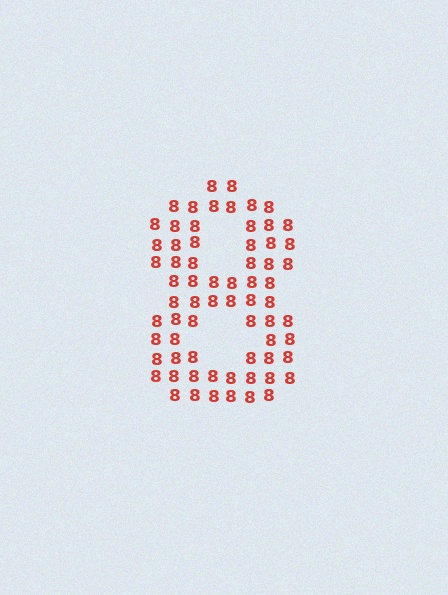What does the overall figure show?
The overall figure shows the digit 8.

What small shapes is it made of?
It is made of small digit 8's.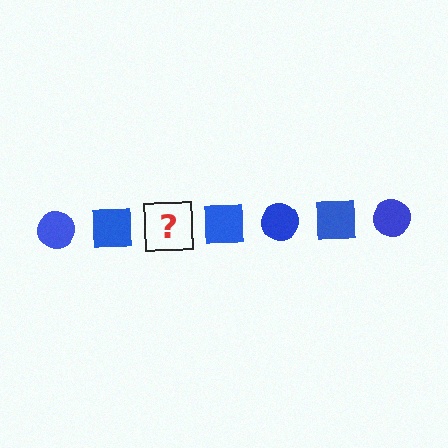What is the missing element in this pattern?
The missing element is a blue circle.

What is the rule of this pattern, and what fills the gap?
The rule is that the pattern cycles through circle, square shapes in blue. The gap should be filled with a blue circle.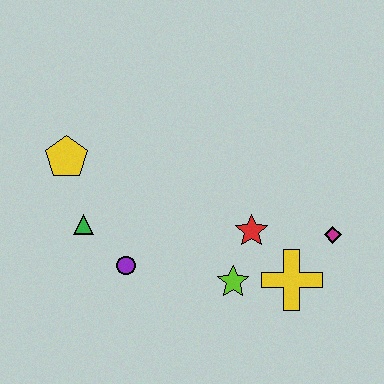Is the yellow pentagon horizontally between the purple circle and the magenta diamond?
No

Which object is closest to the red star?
The lime star is closest to the red star.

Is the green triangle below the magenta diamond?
No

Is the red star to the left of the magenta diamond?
Yes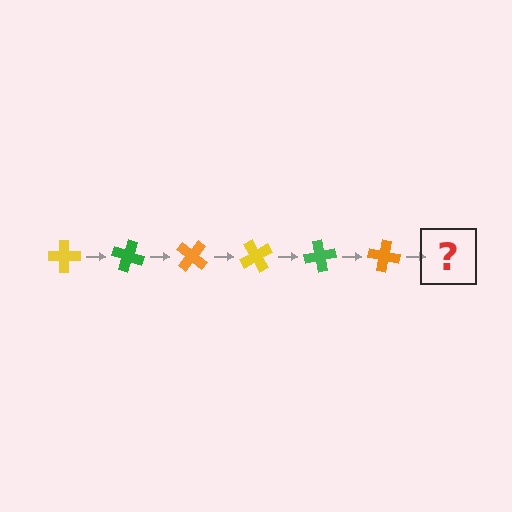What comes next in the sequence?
The next element should be a yellow cross, rotated 120 degrees from the start.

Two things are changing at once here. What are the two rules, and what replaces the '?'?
The two rules are that it rotates 20 degrees each step and the color cycles through yellow, green, and orange. The '?' should be a yellow cross, rotated 120 degrees from the start.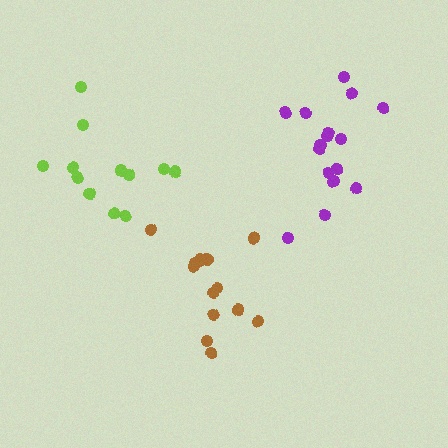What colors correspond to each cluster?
The clusters are colored: brown, lime, purple.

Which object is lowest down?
The brown cluster is bottommost.